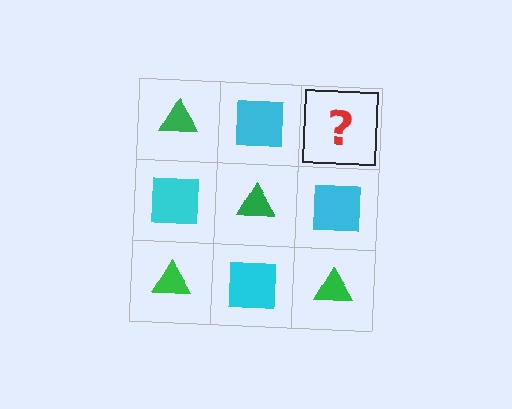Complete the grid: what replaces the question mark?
The question mark should be replaced with a green triangle.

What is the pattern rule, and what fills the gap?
The rule is that it alternates green triangle and cyan square in a checkerboard pattern. The gap should be filled with a green triangle.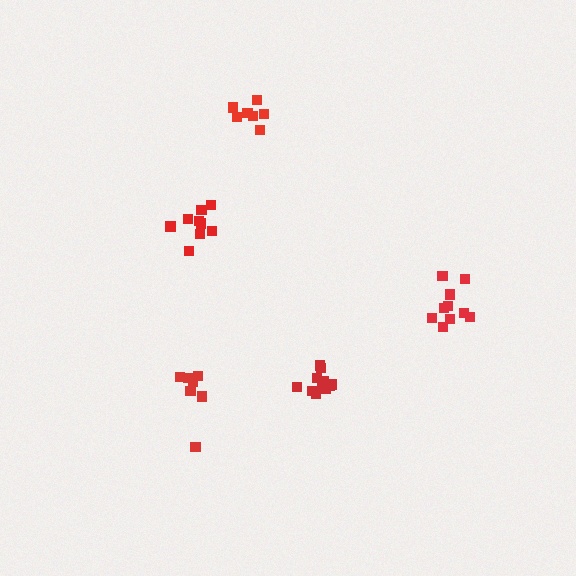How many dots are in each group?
Group 1: 10 dots, Group 2: 7 dots, Group 3: 10 dots, Group 4: 11 dots, Group 5: 7 dots (45 total).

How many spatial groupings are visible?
There are 5 spatial groupings.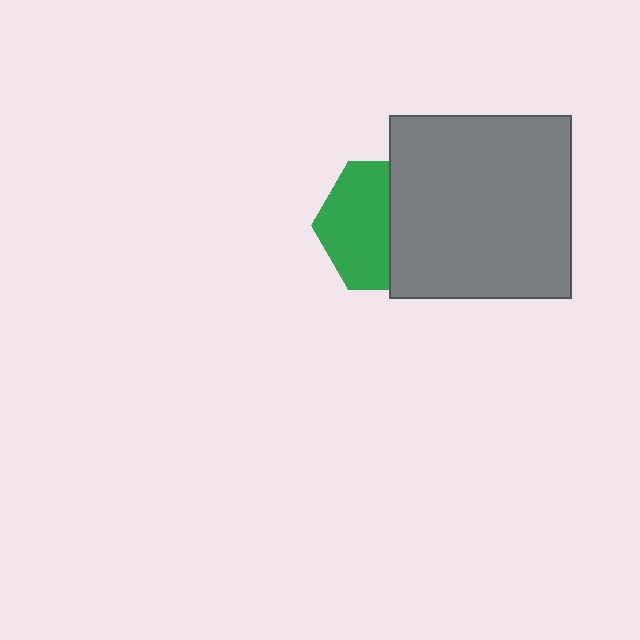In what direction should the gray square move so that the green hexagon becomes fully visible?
The gray square should move right. That is the shortest direction to clear the overlap and leave the green hexagon fully visible.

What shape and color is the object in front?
The object in front is a gray square.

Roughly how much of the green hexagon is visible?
About half of it is visible (roughly 54%).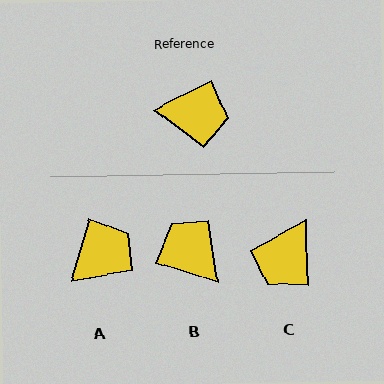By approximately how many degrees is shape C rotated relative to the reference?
Approximately 115 degrees clockwise.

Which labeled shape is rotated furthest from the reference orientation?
B, about 136 degrees away.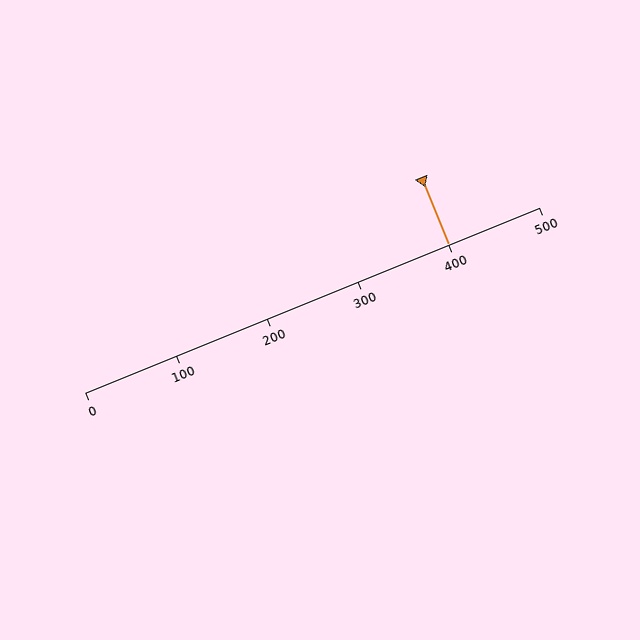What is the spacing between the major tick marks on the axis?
The major ticks are spaced 100 apart.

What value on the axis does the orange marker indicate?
The marker indicates approximately 400.